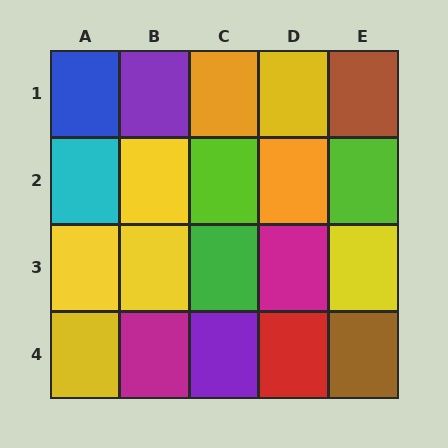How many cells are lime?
2 cells are lime.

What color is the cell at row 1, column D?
Yellow.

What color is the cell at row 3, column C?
Green.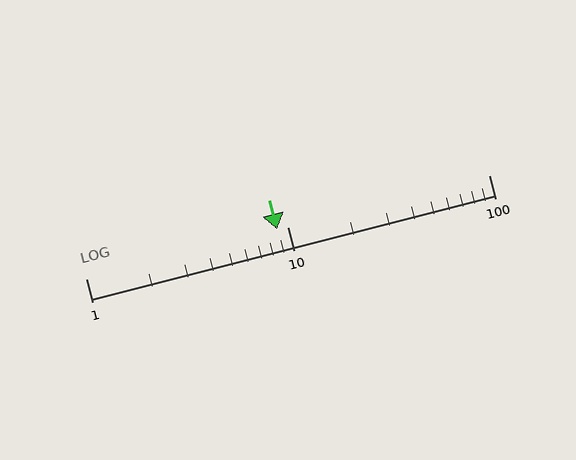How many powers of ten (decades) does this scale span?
The scale spans 2 decades, from 1 to 100.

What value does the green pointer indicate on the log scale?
The pointer indicates approximately 8.9.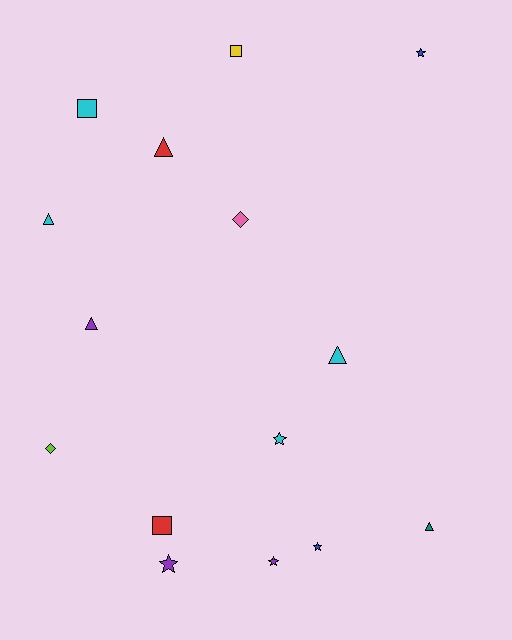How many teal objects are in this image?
There is 1 teal object.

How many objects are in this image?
There are 15 objects.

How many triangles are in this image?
There are 5 triangles.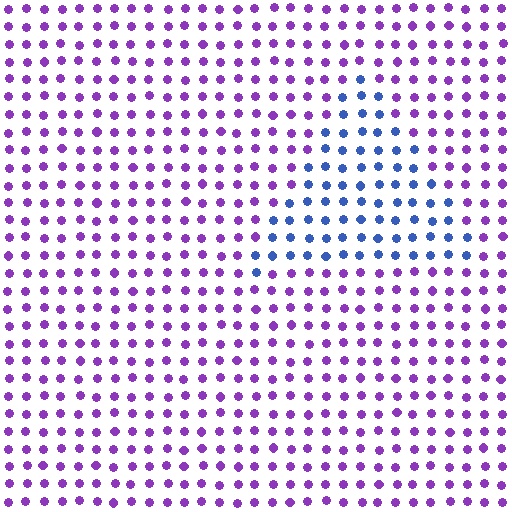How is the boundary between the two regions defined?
The boundary is defined purely by a slight shift in hue (about 56 degrees). Spacing, size, and orientation are identical on both sides.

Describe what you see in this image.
The image is filled with small purple elements in a uniform arrangement. A triangle-shaped region is visible where the elements are tinted to a slightly different hue, forming a subtle color boundary.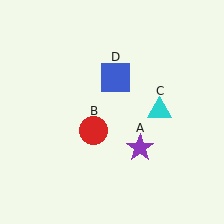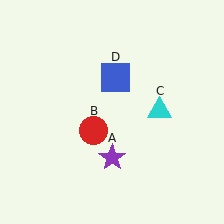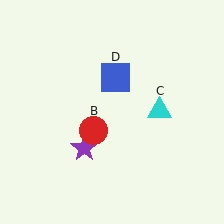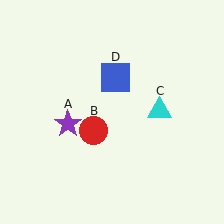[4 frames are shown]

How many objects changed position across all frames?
1 object changed position: purple star (object A).